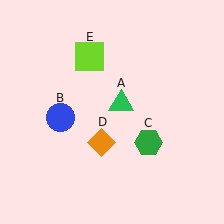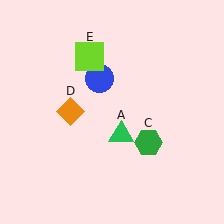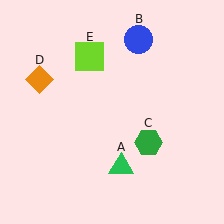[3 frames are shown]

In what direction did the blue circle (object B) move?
The blue circle (object B) moved up and to the right.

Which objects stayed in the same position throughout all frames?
Green hexagon (object C) and lime square (object E) remained stationary.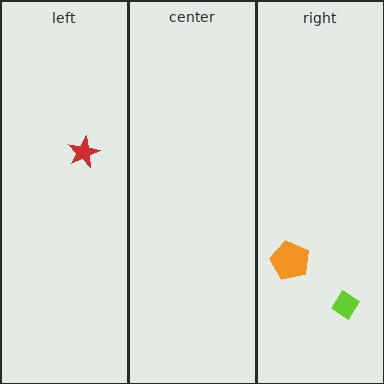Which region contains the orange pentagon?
The right region.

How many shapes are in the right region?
2.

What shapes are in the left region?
The red star.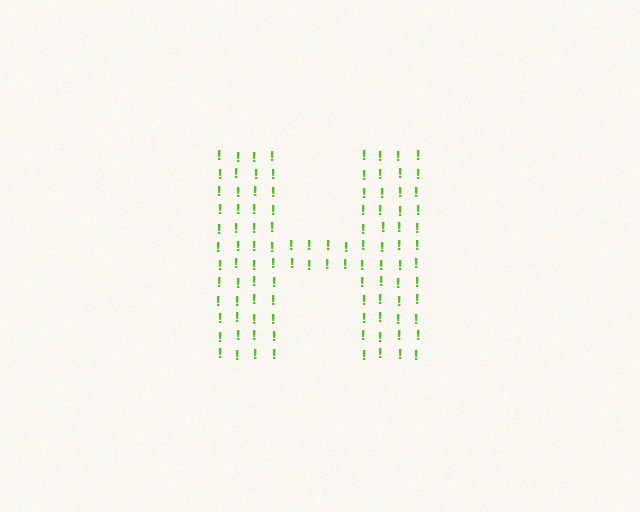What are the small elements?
The small elements are exclamation marks.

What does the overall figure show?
The overall figure shows the letter H.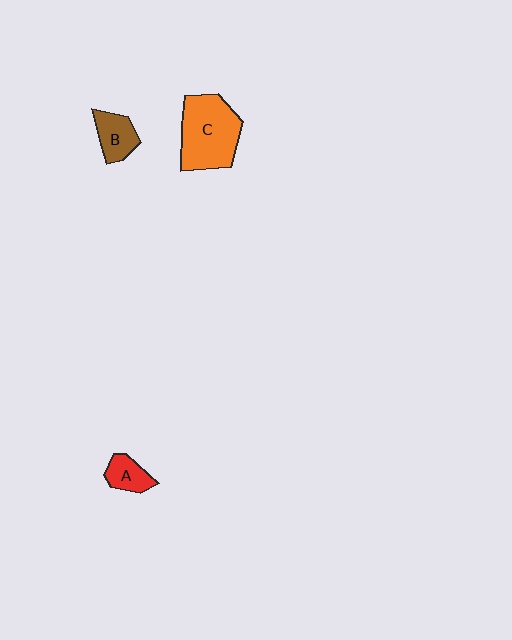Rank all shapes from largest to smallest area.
From largest to smallest: C (orange), B (brown), A (red).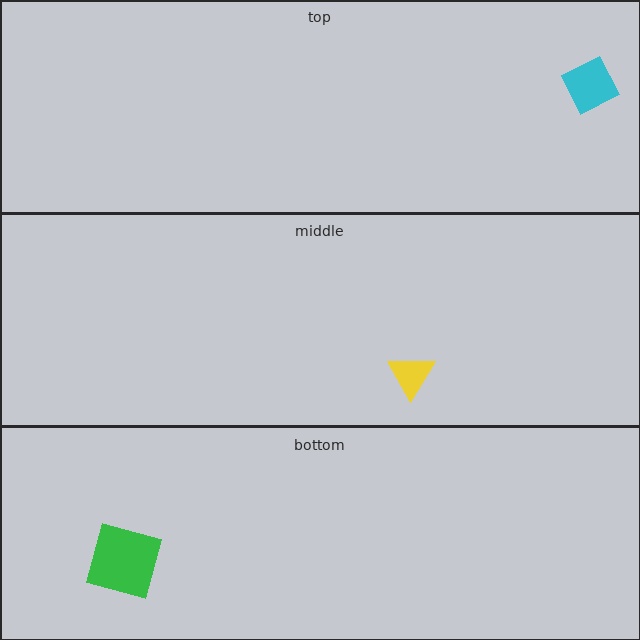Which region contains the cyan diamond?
The top region.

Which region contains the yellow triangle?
The middle region.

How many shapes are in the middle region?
1.